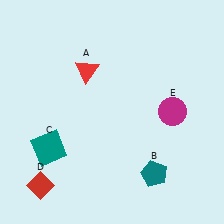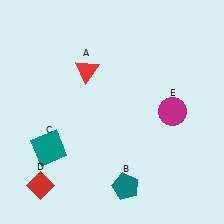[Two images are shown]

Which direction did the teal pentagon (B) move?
The teal pentagon (B) moved left.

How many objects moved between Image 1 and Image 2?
1 object moved between the two images.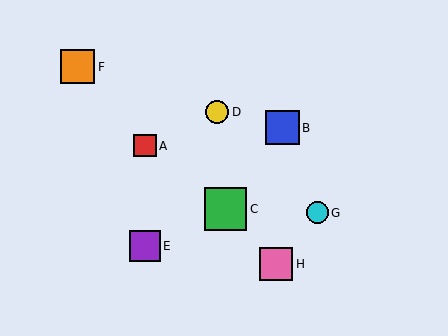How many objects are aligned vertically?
2 objects (A, E) are aligned vertically.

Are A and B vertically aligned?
No, A is at x≈145 and B is at x≈283.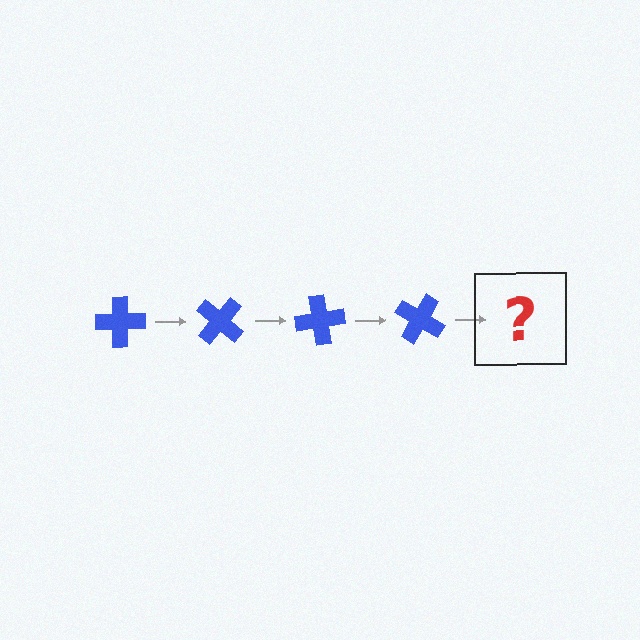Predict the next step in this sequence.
The next step is a blue cross rotated 160 degrees.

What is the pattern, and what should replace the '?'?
The pattern is that the cross rotates 40 degrees each step. The '?' should be a blue cross rotated 160 degrees.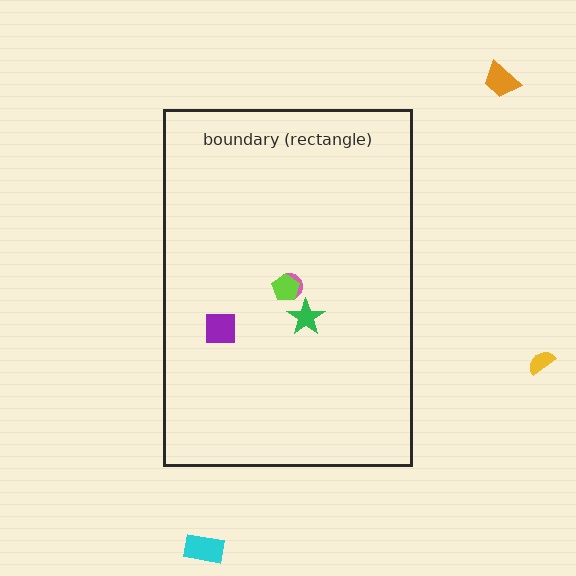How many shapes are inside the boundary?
4 inside, 3 outside.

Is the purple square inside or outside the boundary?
Inside.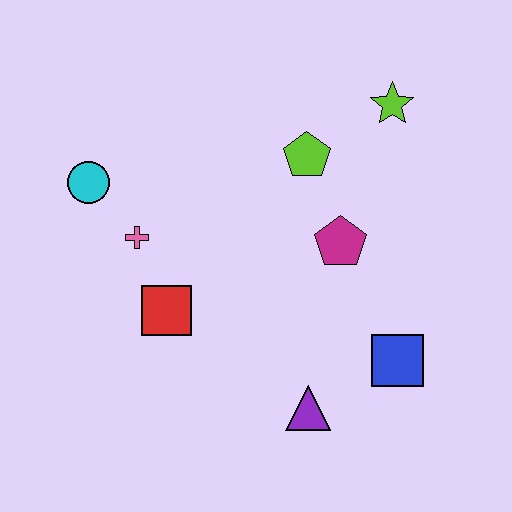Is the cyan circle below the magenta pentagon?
No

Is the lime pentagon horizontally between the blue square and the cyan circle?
Yes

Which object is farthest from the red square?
The lime star is farthest from the red square.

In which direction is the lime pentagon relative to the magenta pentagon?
The lime pentagon is above the magenta pentagon.